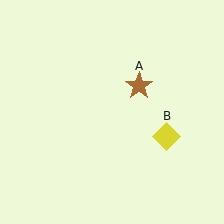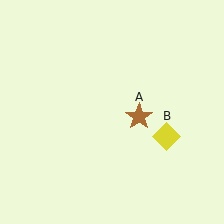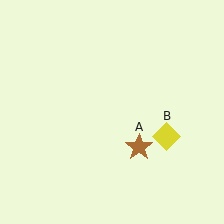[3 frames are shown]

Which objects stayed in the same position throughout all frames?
Yellow diamond (object B) remained stationary.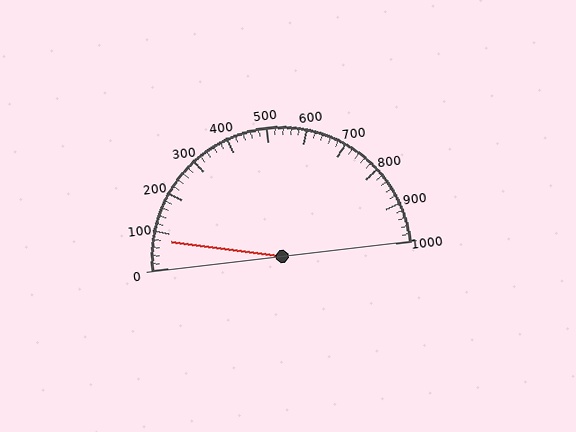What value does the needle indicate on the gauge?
The needle indicates approximately 80.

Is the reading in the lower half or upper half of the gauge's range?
The reading is in the lower half of the range (0 to 1000).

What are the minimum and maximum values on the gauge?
The gauge ranges from 0 to 1000.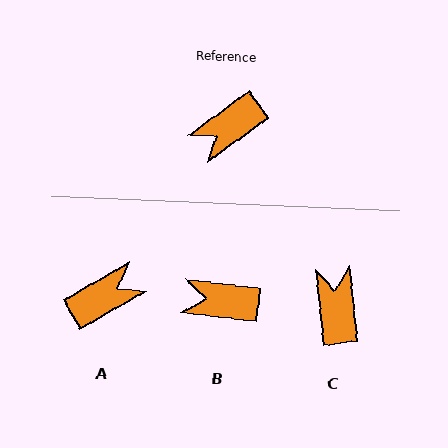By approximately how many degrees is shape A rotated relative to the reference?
Approximately 173 degrees counter-clockwise.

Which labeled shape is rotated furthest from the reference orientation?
A, about 173 degrees away.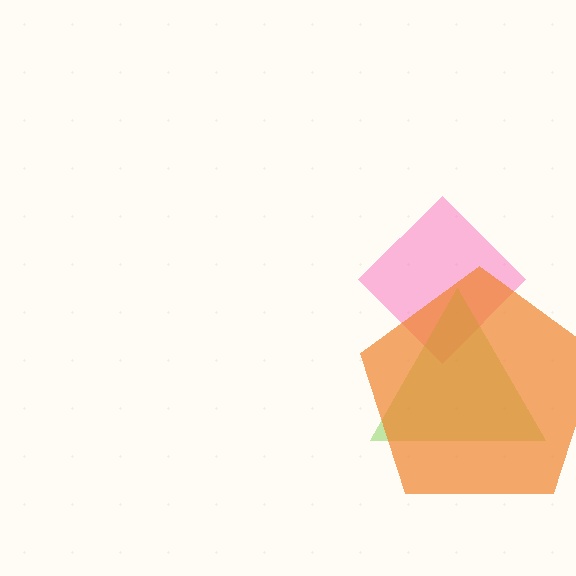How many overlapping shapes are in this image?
There are 3 overlapping shapes in the image.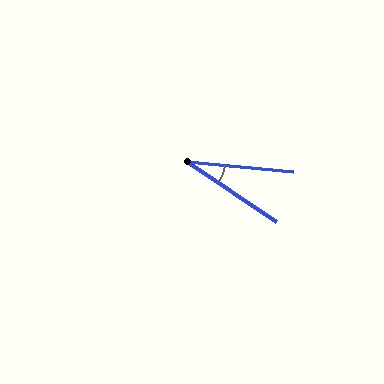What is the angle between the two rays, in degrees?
Approximately 28 degrees.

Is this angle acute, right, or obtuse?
It is acute.